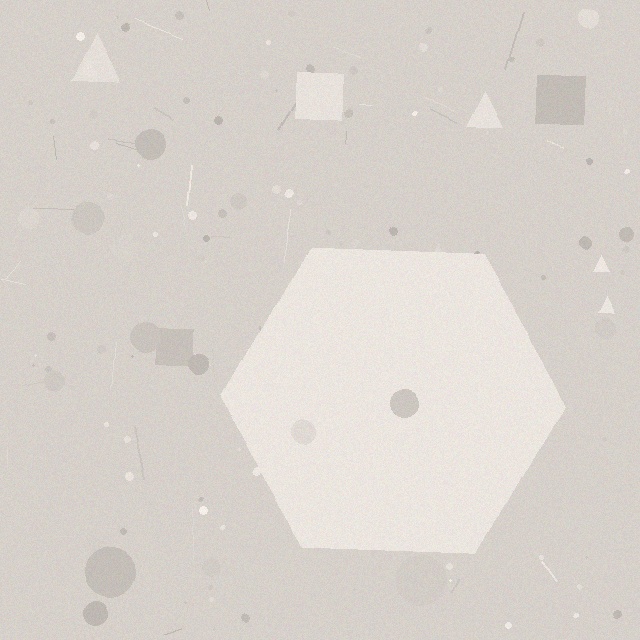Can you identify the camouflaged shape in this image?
The camouflaged shape is a hexagon.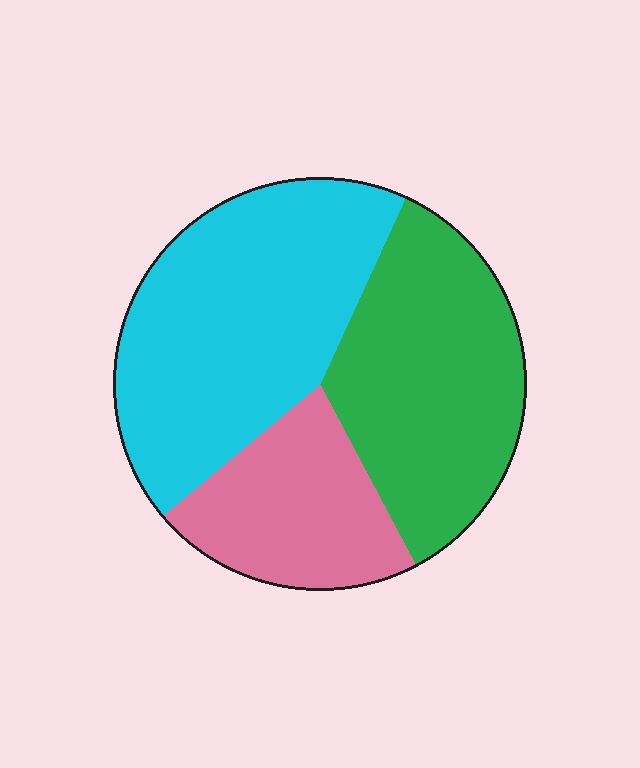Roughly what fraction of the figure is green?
Green covers around 35% of the figure.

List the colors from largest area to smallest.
From largest to smallest: cyan, green, pink.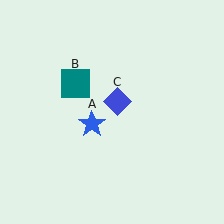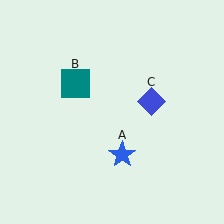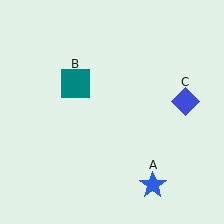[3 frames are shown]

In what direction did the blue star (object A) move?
The blue star (object A) moved down and to the right.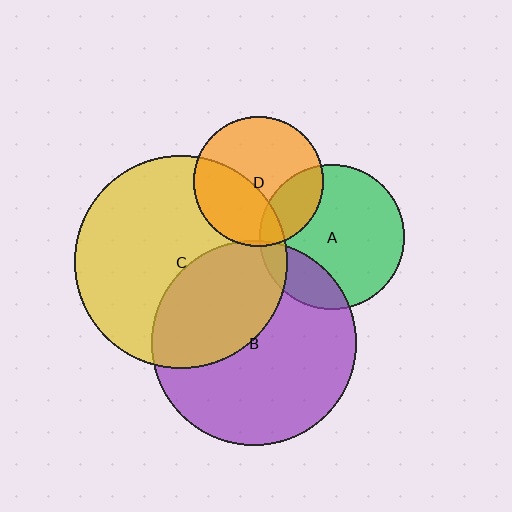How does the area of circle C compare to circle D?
Approximately 2.7 times.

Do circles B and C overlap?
Yes.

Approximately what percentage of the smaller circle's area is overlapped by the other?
Approximately 40%.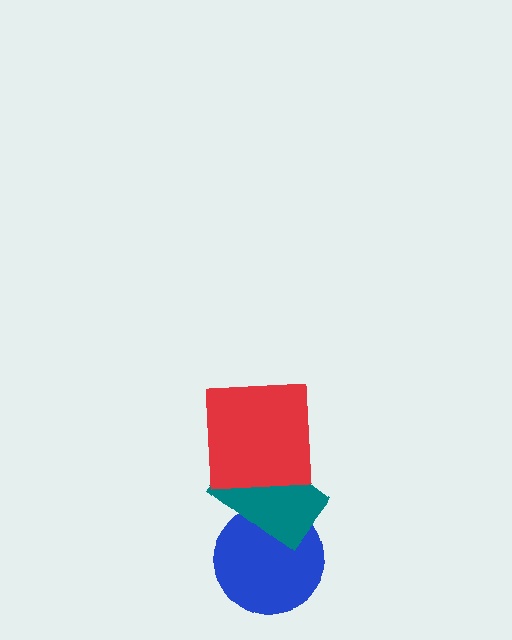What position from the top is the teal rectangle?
The teal rectangle is 2nd from the top.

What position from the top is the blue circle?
The blue circle is 3rd from the top.